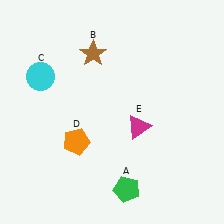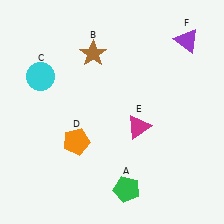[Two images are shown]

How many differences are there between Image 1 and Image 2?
There is 1 difference between the two images.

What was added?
A purple triangle (F) was added in Image 2.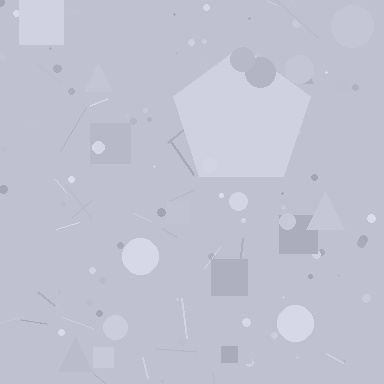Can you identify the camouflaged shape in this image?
The camouflaged shape is a pentagon.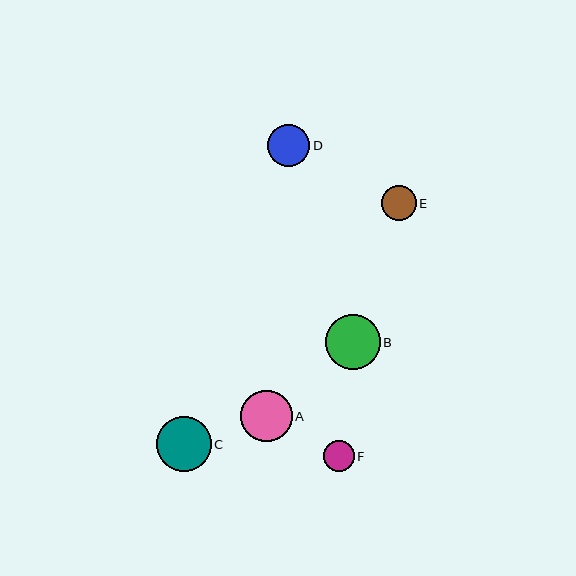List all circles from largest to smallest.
From largest to smallest: C, B, A, D, E, F.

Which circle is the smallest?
Circle F is the smallest with a size of approximately 31 pixels.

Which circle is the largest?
Circle C is the largest with a size of approximately 55 pixels.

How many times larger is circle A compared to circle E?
Circle A is approximately 1.5 times the size of circle E.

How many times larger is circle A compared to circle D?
Circle A is approximately 1.2 times the size of circle D.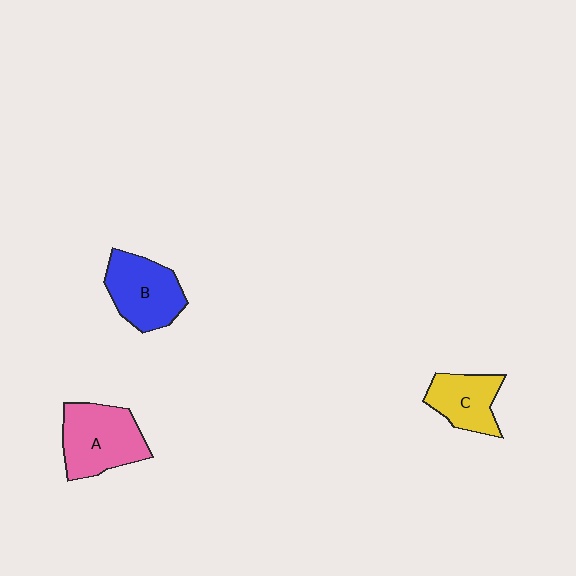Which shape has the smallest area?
Shape C (yellow).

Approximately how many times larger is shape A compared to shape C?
Approximately 1.5 times.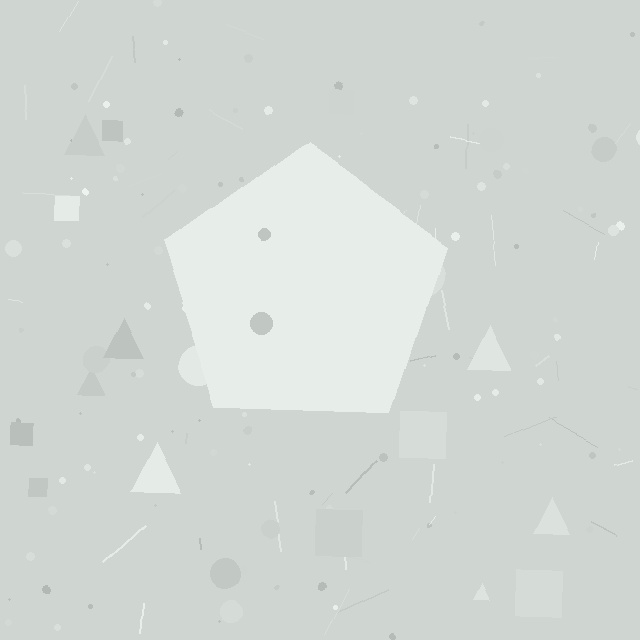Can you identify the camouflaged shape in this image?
The camouflaged shape is a pentagon.